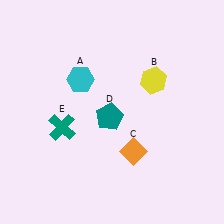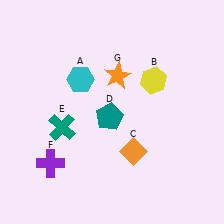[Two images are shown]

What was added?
A purple cross (F), an orange star (G) were added in Image 2.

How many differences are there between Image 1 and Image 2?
There are 2 differences between the two images.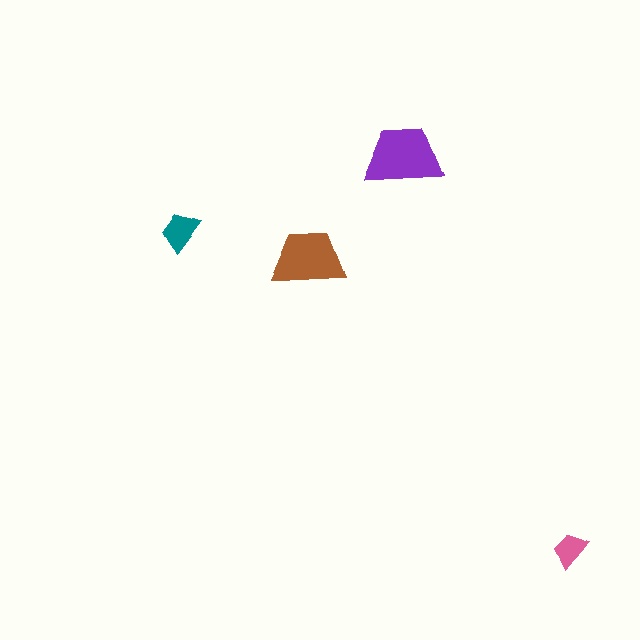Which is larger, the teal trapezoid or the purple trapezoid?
The purple one.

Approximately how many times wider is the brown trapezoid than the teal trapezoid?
About 2 times wider.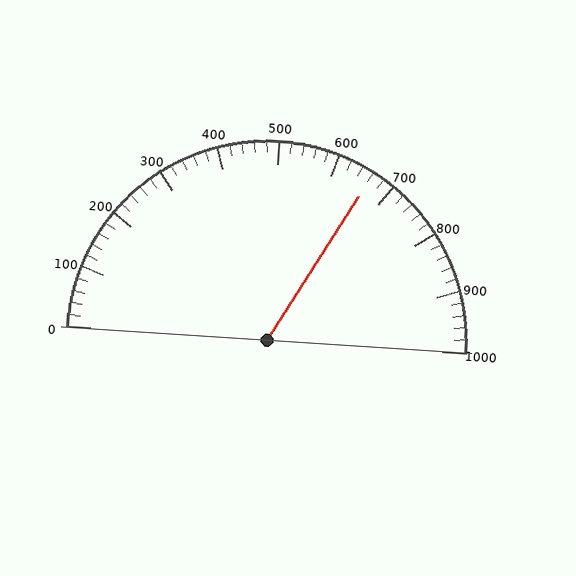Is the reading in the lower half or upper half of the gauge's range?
The reading is in the upper half of the range (0 to 1000).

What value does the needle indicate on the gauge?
The needle indicates approximately 660.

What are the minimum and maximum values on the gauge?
The gauge ranges from 0 to 1000.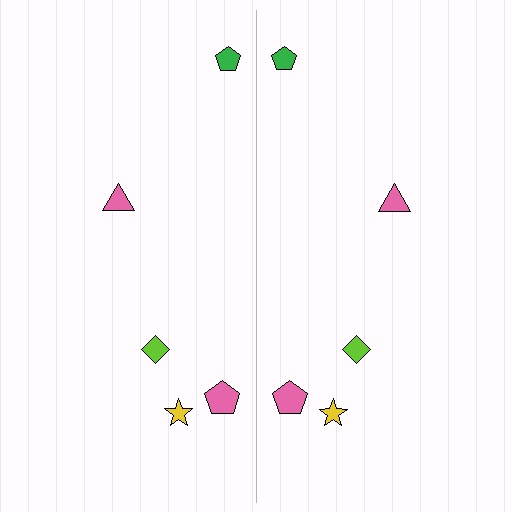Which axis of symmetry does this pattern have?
The pattern has a vertical axis of symmetry running through the center of the image.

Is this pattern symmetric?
Yes, this pattern has bilateral (reflection) symmetry.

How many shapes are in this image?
There are 10 shapes in this image.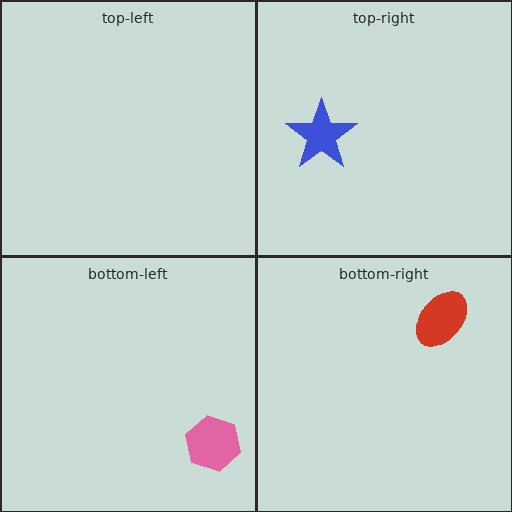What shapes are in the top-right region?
The blue star.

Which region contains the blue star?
The top-right region.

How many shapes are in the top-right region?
1.